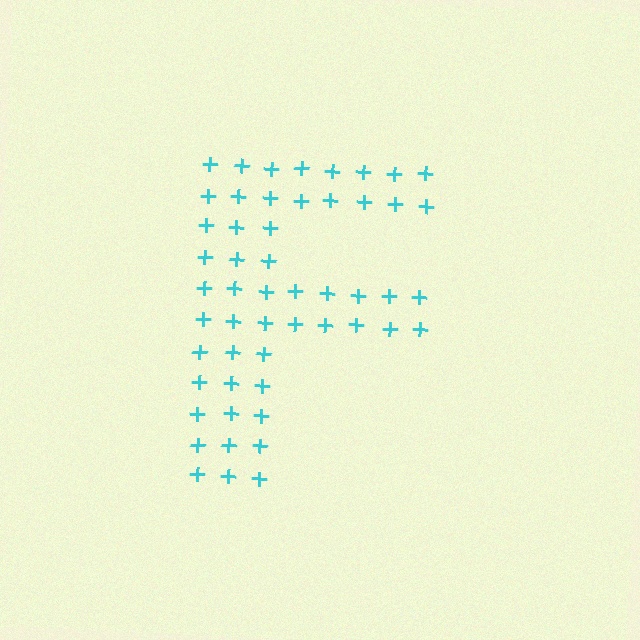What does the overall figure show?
The overall figure shows the letter F.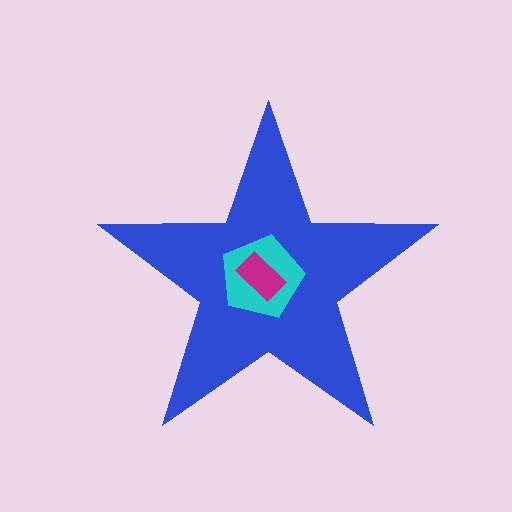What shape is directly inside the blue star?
The cyan pentagon.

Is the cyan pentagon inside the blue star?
Yes.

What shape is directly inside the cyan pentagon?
The magenta rectangle.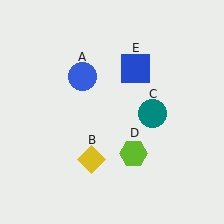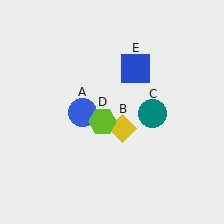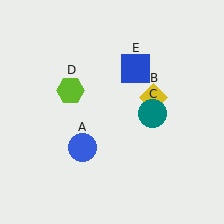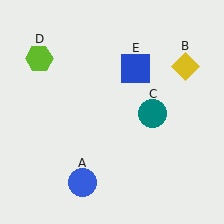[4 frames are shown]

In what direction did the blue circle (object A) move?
The blue circle (object A) moved down.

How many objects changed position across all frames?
3 objects changed position: blue circle (object A), yellow diamond (object B), lime hexagon (object D).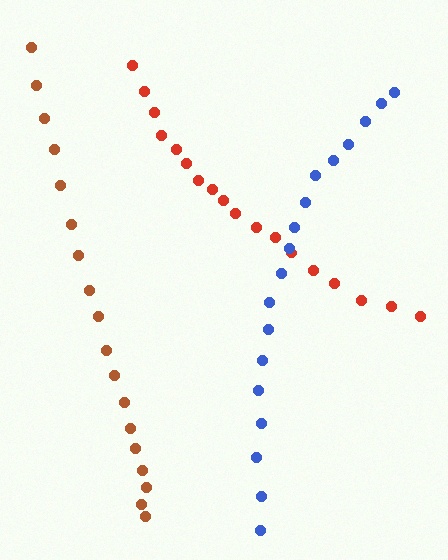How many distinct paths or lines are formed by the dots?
There are 3 distinct paths.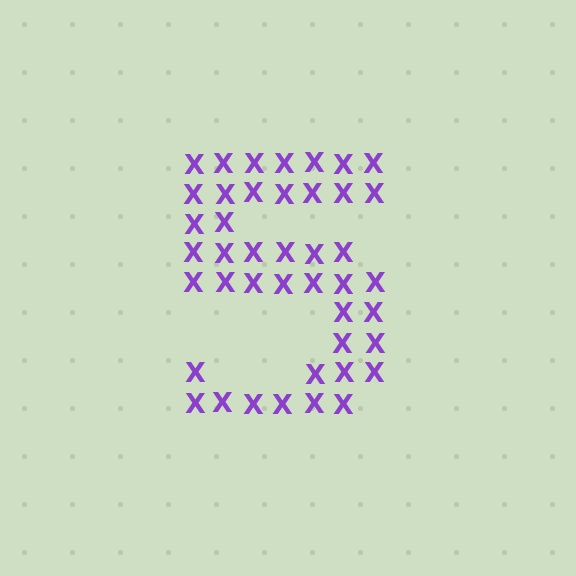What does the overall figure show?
The overall figure shows the digit 5.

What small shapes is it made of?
It is made of small letter X's.